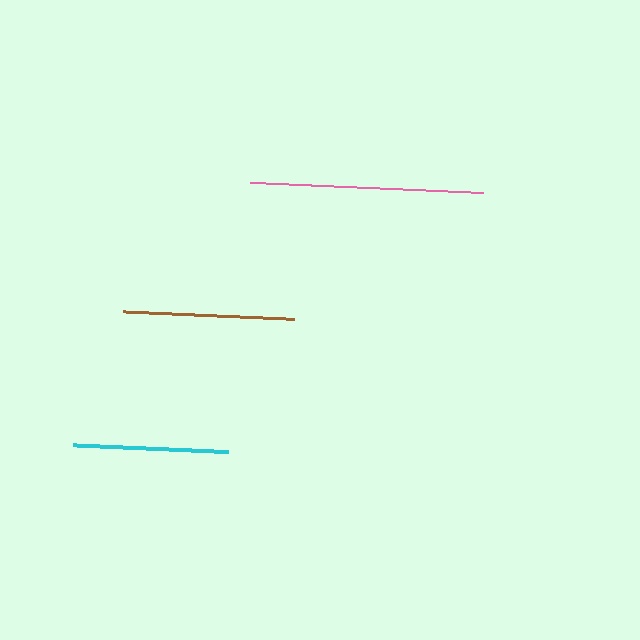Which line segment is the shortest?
The cyan line is the shortest at approximately 155 pixels.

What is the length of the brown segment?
The brown segment is approximately 171 pixels long.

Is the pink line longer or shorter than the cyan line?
The pink line is longer than the cyan line.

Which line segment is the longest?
The pink line is the longest at approximately 233 pixels.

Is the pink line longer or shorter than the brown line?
The pink line is longer than the brown line.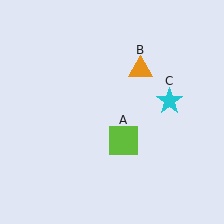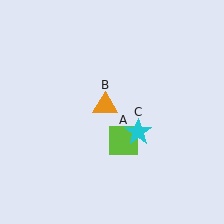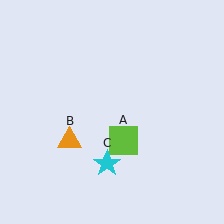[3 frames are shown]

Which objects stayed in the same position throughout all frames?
Lime square (object A) remained stationary.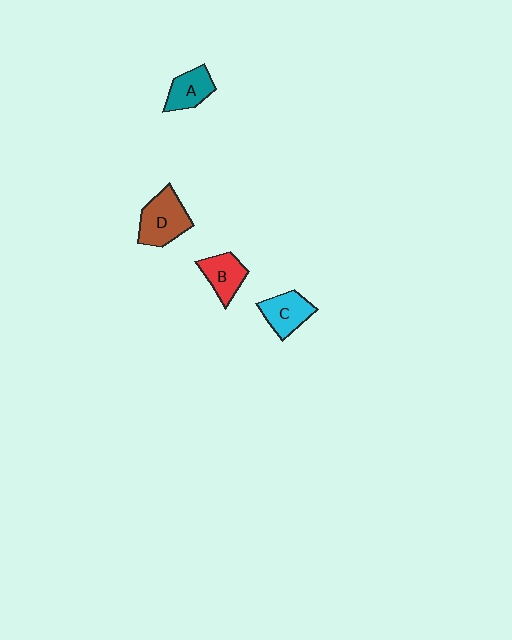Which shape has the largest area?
Shape D (brown).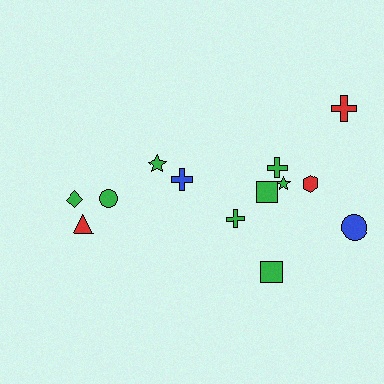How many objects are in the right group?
There are 8 objects.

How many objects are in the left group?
There are 5 objects.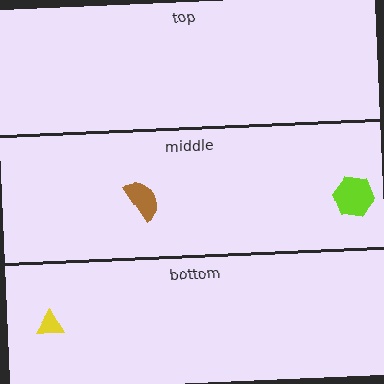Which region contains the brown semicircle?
The middle region.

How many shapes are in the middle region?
2.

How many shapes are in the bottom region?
1.